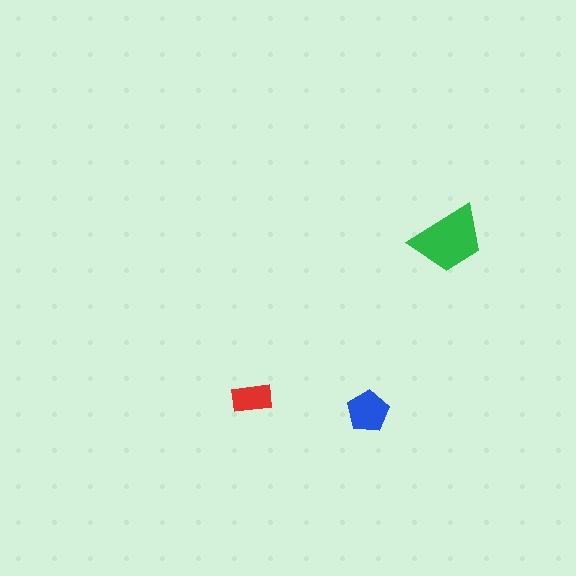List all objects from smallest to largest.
The red rectangle, the blue pentagon, the green trapezoid.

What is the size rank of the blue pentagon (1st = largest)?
2nd.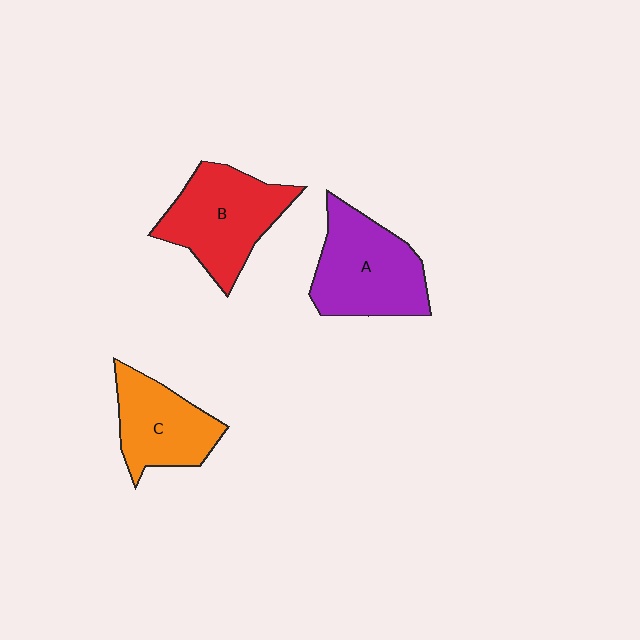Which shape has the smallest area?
Shape C (orange).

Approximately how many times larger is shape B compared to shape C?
Approximately 1.3 times.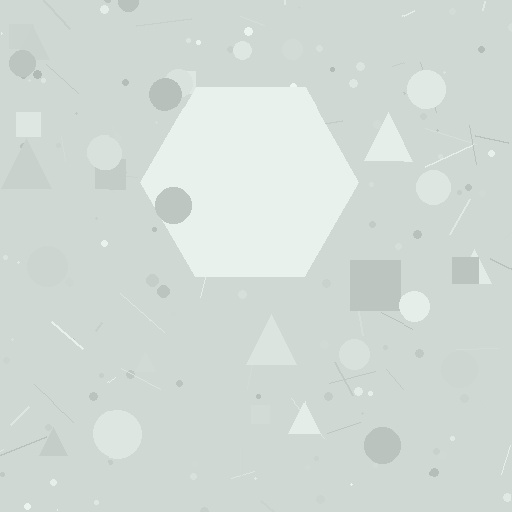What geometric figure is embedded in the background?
A hexagon is embedded in the background.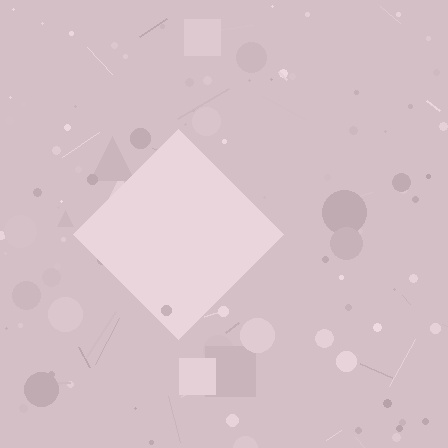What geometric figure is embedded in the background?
A diamond is embedded in the background.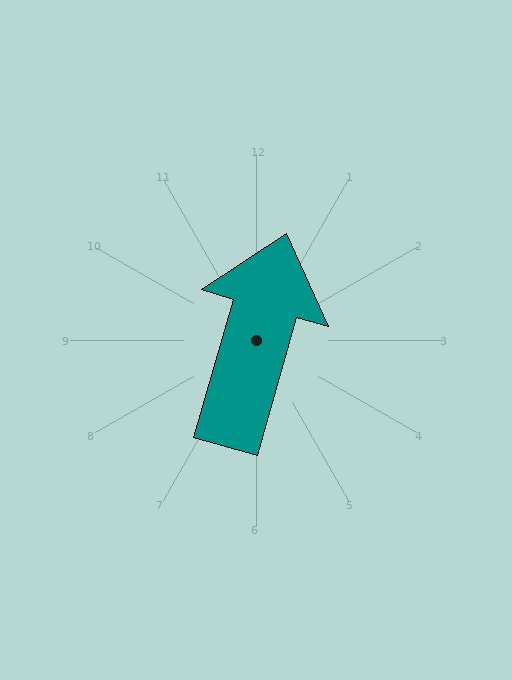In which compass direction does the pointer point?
North.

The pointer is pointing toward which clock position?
Roughly 1 o'clock.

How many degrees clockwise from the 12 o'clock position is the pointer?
Approximately 16 degrees.